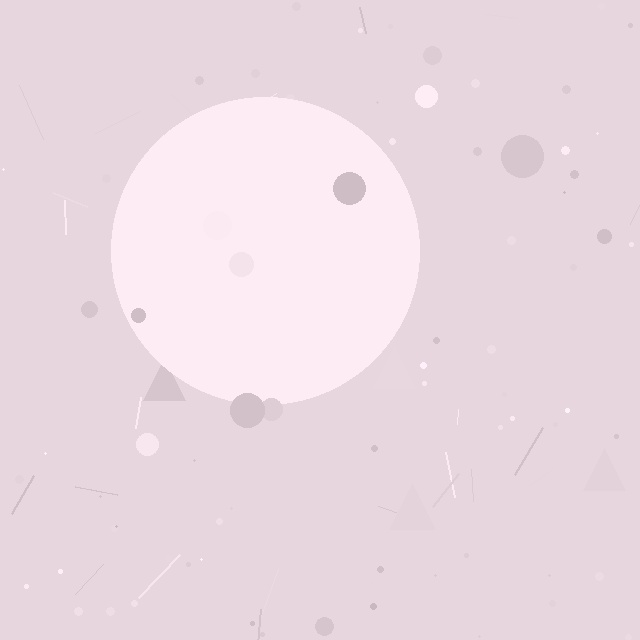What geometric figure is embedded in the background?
A circle is embedded in the background.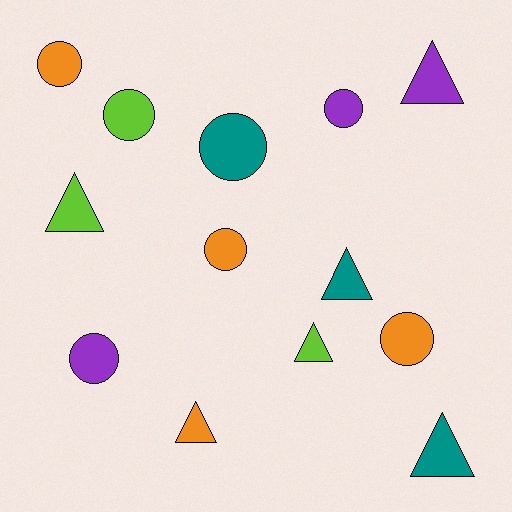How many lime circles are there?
There is 1 lime circle.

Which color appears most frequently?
Orange, with 4 objects.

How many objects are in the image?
There are 13 objects.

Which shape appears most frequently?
Circle, with 7 objects.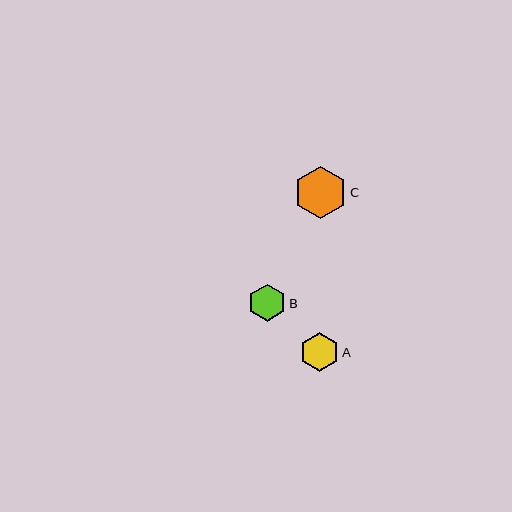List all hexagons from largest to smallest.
From largest to smallest: C, A, B.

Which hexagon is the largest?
Hexagon C is the largest with a size of approximately 52 pixels.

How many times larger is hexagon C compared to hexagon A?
Hexagon C is approximately 1.3 times the size of hexagon A.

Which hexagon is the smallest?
Hexagon B is the smallest with a size of approximately 37 pixels.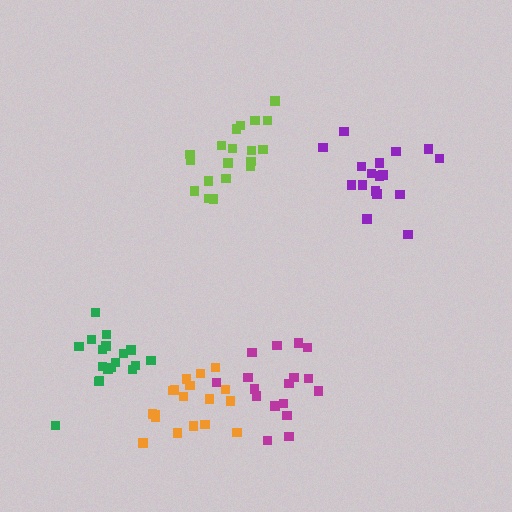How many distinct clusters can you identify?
There are 5 distinct clusters.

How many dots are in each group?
Group 1: 17 dots, Group 2: 17 dots, Group 3: 19 dots, Group 4: 18 dots, Group 5: 18 dots (89 total).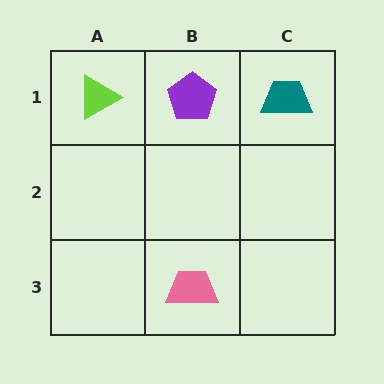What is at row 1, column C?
A teal trapezoid.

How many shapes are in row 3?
1 shape.